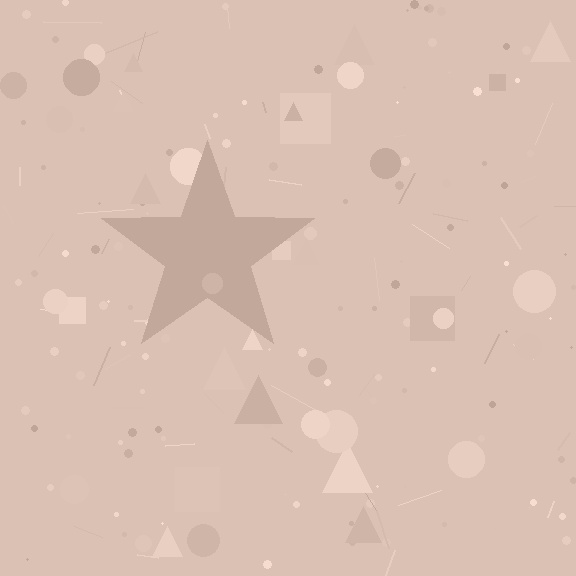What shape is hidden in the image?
A star is hidden in the image.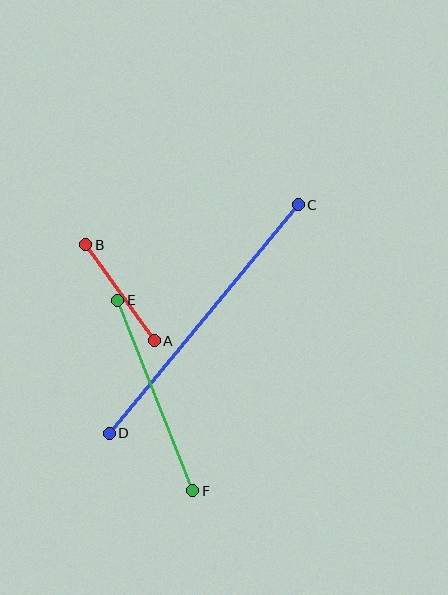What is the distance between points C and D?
The distance is approximately 296 pixels.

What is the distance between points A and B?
The distance is approximately 118 pixels.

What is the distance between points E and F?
The distance is approximately 205 pixels.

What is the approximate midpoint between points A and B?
The midpoint is at approximately (120, 293) pixels.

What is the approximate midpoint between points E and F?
The midpoint is at approximately (155, 396) pixels.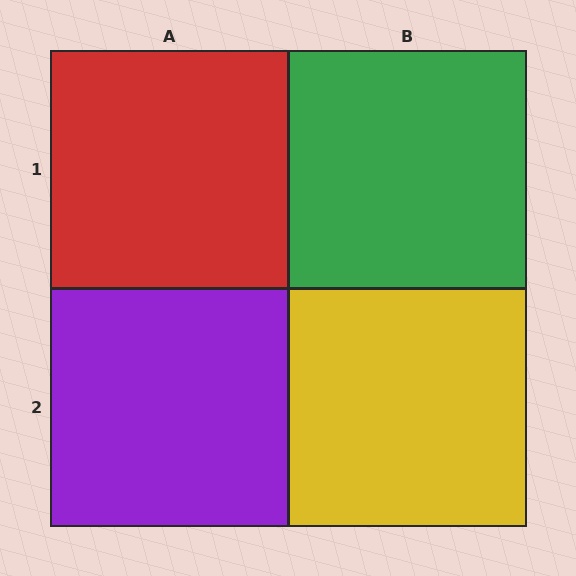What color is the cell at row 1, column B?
Green.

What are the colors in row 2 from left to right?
Purple, yellow.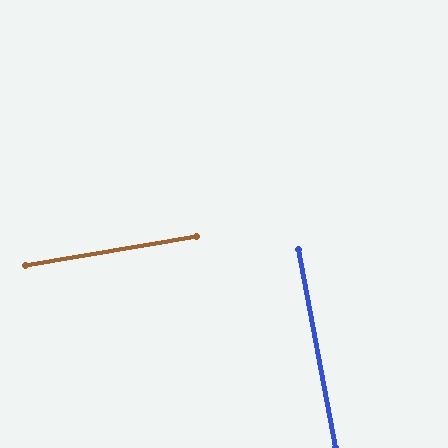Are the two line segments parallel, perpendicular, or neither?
Perpendicular — they meet at approximately 89°.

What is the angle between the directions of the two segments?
Approximately 89 degrees.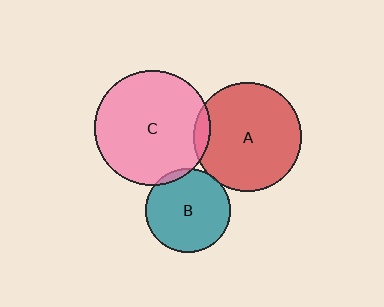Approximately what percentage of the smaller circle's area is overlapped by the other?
Approximately 5%.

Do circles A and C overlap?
Yes.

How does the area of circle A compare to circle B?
Approximately 1.6 times.